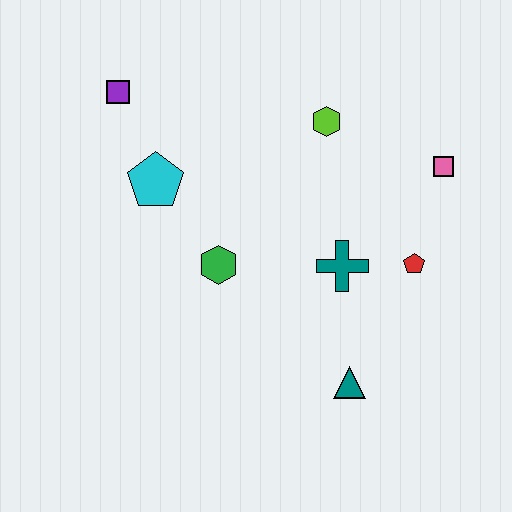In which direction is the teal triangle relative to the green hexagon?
The teal triangle is to the right of the green hexagon.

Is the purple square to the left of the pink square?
Yes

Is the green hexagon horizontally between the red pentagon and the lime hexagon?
No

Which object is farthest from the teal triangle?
The purple square is farthest from the teal triangle.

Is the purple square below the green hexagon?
No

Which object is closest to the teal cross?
The red pentagon is closest to the teal cross.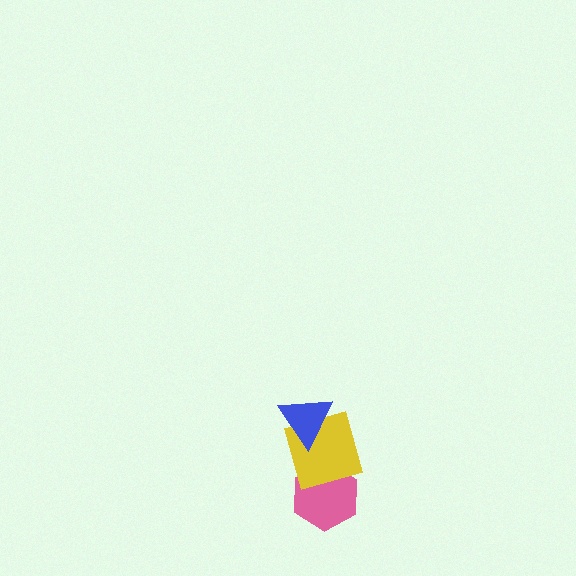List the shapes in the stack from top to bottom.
From top to bottom: the blue triangle, the yellow square, the pink hexagon.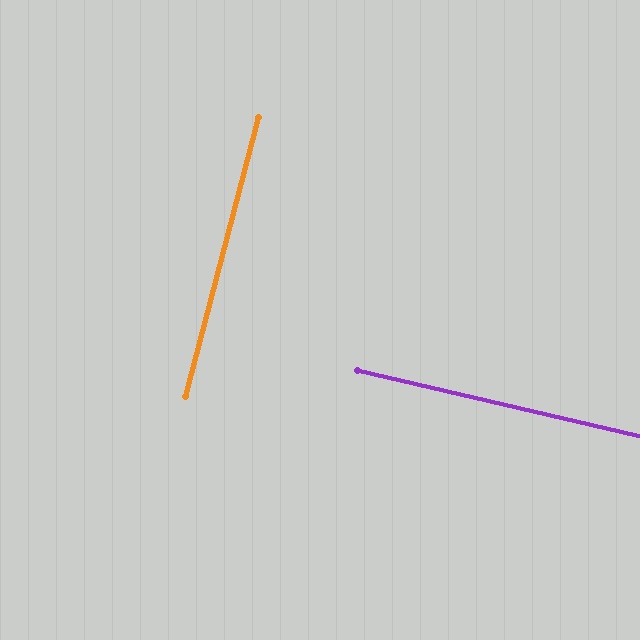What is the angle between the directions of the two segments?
Approximately 88 degrees.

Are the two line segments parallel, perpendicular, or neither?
Perpendicular — they meet at approximately 88°.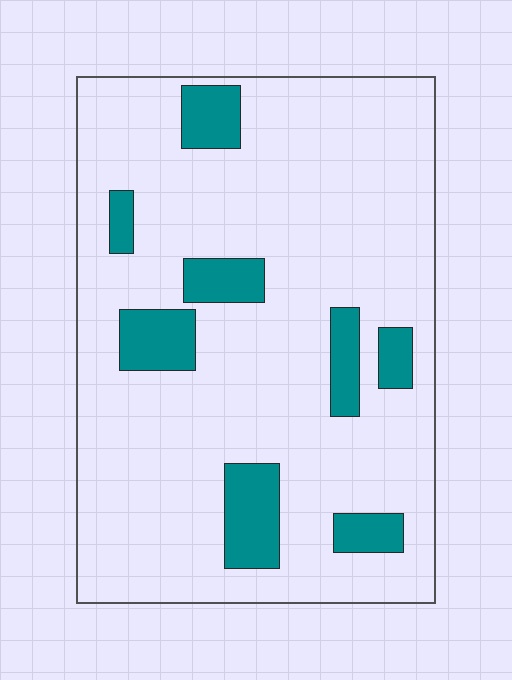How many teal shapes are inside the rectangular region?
8.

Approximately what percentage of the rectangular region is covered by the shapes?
Approximately 15%.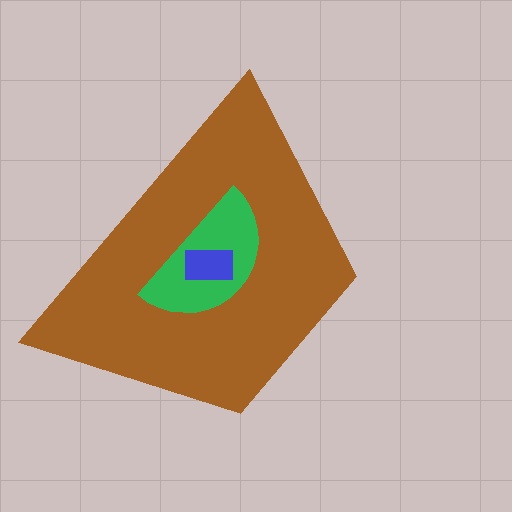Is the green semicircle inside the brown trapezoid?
Yes.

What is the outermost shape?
The brown trapezoid.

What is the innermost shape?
The blue rectangle.